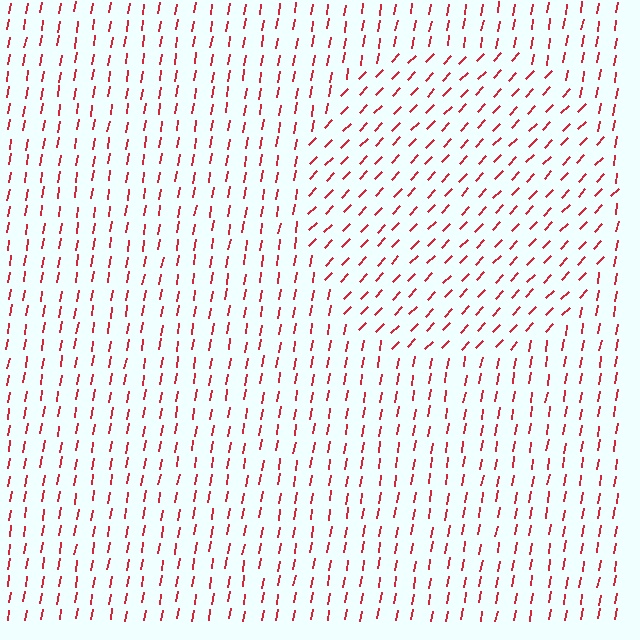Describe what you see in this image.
The image is filled with small red line segments. A circle region in the image has lines oriented differently from the surrounding lines, creating a visible texture boundary.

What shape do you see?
I see a circle.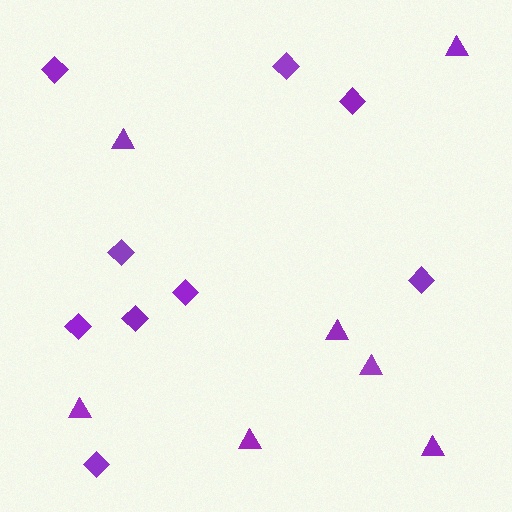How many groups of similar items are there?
There are 2 groups: one group of triangles (7) and one group of diamonds (9).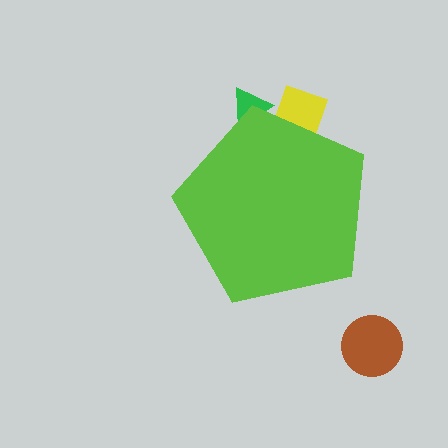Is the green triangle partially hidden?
Yes, the green triangle is partially hidden behind the lime pentagon.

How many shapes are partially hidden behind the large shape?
2 shapes are partially hidden.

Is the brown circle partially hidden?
No, the brown circle is fully visible.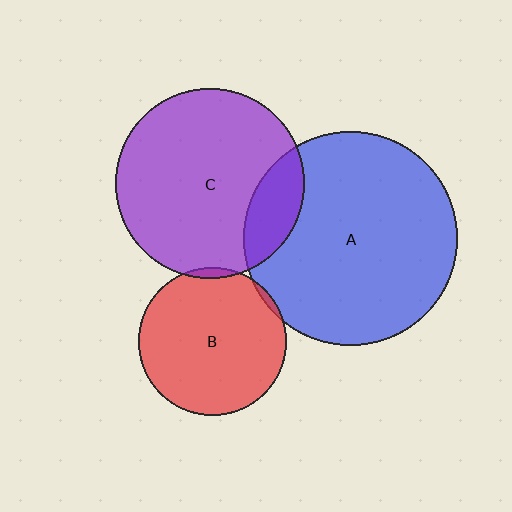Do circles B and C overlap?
Yes.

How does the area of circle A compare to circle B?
Approximately 2.1 times.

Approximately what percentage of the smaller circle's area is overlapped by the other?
Approximately 5%.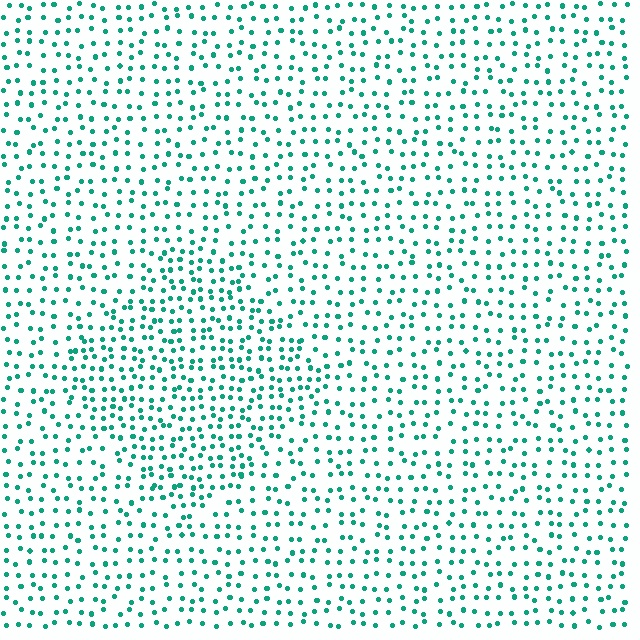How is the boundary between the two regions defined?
The boundary is defined by a change in element density (approximately 1.6x ratio). All elements are the same color, size, and shape.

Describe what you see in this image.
The image contains small teal elements arranged at two different densities. A diamond-shaped region is visible where the elements are more densely packed than the surrounding area.